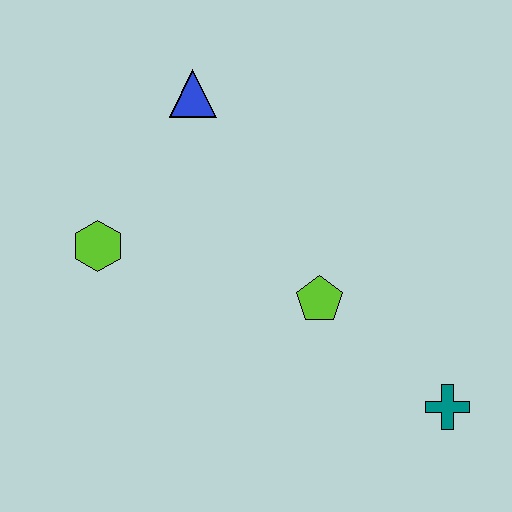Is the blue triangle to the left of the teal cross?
Yes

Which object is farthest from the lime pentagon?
The blue triangle is farthest from the lime pentagon.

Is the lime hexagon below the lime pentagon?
No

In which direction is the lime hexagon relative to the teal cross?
The lime hexagon is to the left of the teal cross.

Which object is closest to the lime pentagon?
The teal cross is closest to the lime pentagon.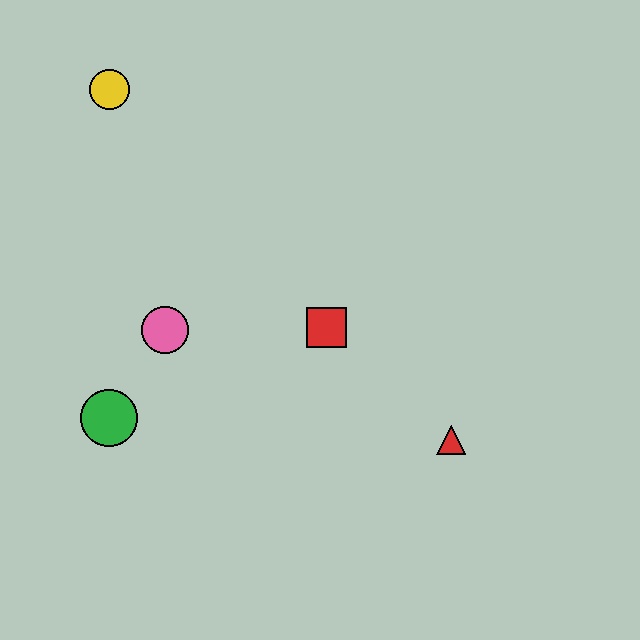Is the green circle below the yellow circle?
Yes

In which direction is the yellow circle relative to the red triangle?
The yellow circle is above the red triangle.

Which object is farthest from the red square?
The yellow circle is farthest from the red square.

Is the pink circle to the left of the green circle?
No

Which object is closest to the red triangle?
The red square is closest to the red triangle.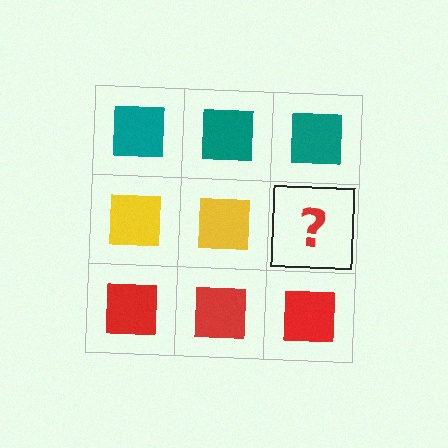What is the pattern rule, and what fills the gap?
The rule is that each row has a consistent color. The gap should be filled with a yellow square.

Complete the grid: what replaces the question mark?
The question mark should be replaced with a yellow square.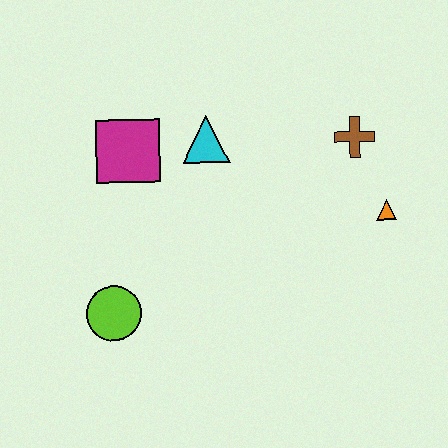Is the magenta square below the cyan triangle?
Yes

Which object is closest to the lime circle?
The magenta square is closest to the lime circle.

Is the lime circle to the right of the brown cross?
No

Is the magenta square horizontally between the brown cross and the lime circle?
Yes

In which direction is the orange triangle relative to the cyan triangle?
The orange triangle is to the right of the cyan triangle.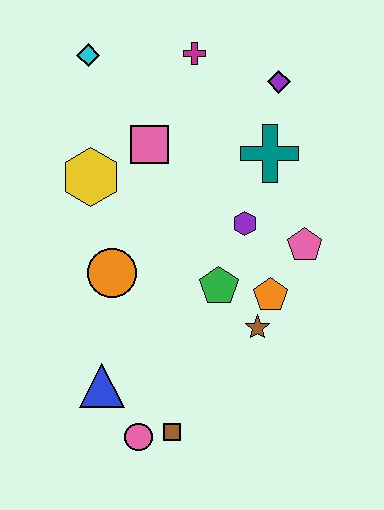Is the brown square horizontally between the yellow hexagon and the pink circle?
No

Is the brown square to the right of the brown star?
No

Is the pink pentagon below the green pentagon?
No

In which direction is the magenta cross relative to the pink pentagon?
The magenta cross is above the pink pentagon.